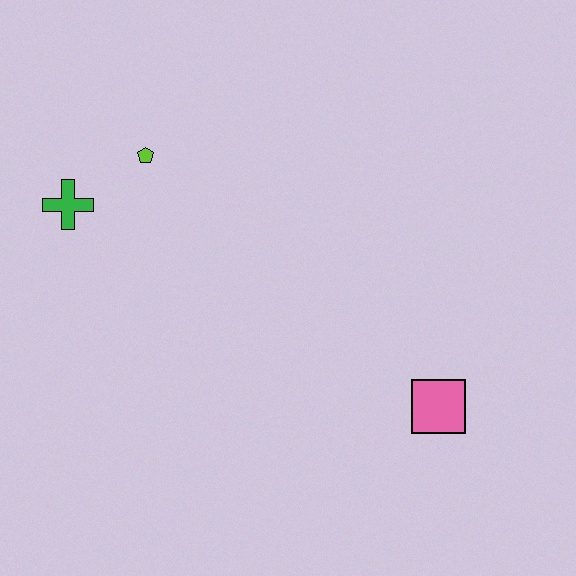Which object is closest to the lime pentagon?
The green cross is closest to the lime pentagon.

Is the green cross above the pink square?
Yes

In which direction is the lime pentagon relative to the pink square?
The lime pentagon is to the left of the pink square.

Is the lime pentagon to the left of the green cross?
No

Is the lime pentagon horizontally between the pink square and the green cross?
Yes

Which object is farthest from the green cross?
The pink square is farthest from the green cross.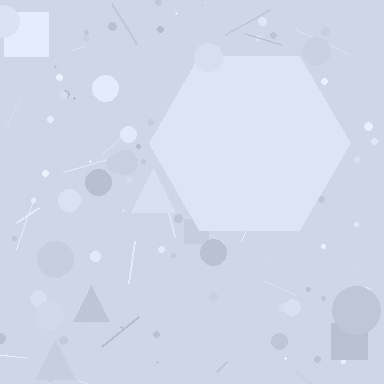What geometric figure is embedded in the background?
A hexagon is embedded in the background.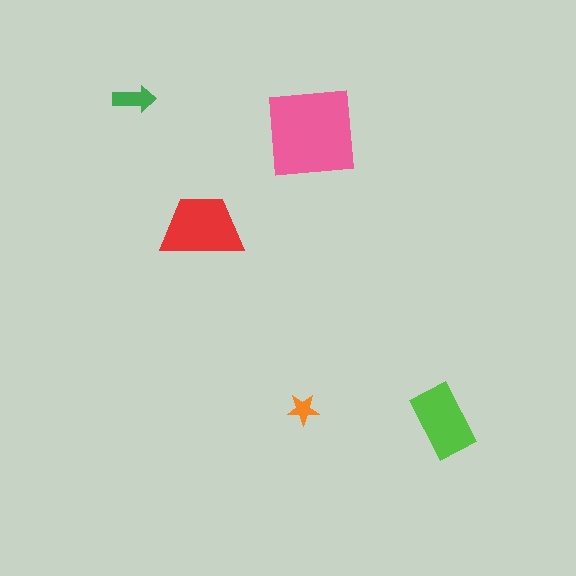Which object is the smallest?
The orange star.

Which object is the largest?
The pink square.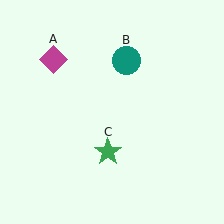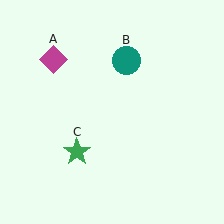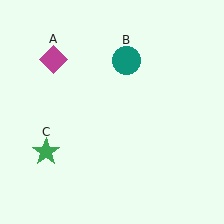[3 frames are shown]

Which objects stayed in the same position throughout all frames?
Magenta diamond (object A) and teal circle (object B) remained stationary.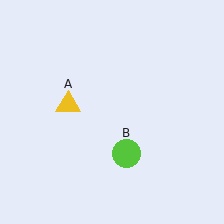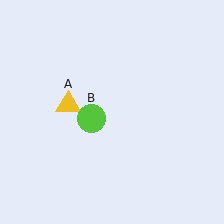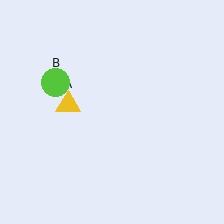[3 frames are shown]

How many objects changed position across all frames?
1 object changed position: lime circle (object B).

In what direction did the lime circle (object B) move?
The lime circle (object B) moved up and to the left.